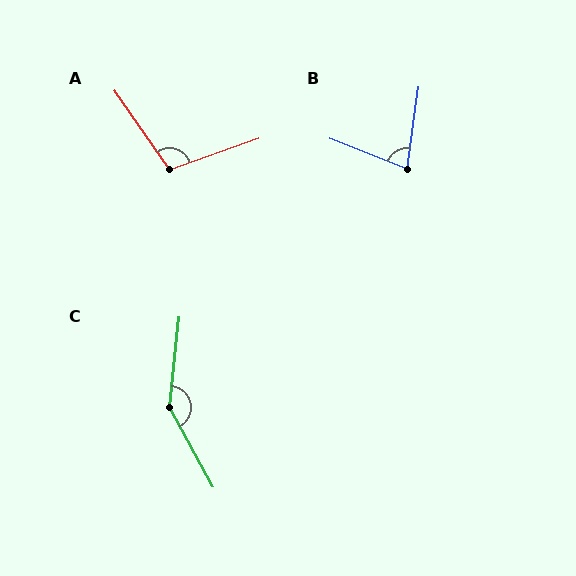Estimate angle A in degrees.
Approximately 105 degrees.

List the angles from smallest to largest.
B (76°), A (105°), C (146°).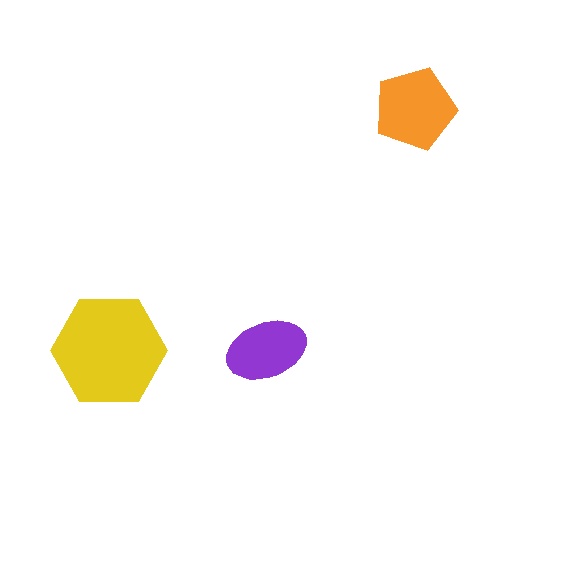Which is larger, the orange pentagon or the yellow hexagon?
The yellow hexagon.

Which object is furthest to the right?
The orange pentagon is rightmost.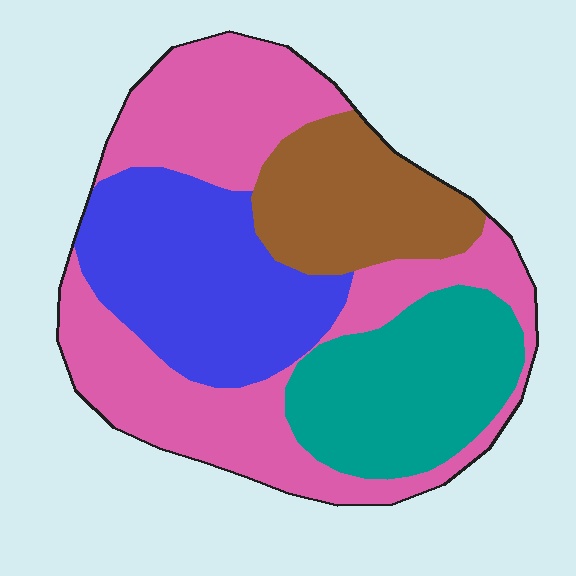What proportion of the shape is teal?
Teal takes up about one fifth (1/5) of the shape.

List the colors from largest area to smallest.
From largest to smallest: pink, blue, teal, brown.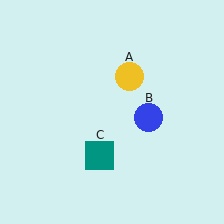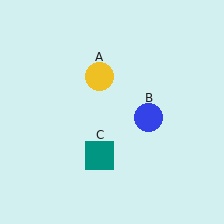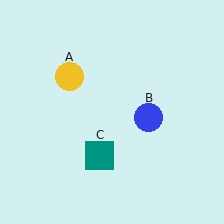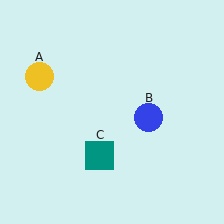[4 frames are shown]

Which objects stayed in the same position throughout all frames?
Blue circle (object B) and teal square (object C) remained stationary.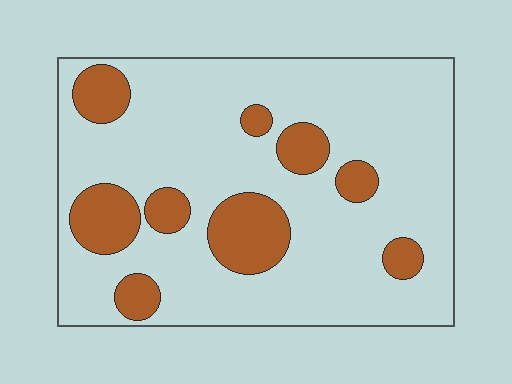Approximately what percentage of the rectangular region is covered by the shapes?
Approximately 20%.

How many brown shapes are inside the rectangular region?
9.